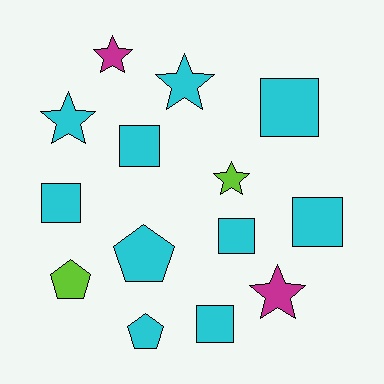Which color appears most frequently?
Cyan, with 10 objects.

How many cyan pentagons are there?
There are 2 cyan pentagons.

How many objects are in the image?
There are 14 objects.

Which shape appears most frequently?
Square, with 6 objects.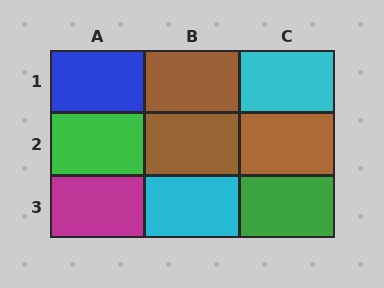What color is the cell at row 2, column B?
Brown.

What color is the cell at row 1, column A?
Blue.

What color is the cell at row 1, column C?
Cyan.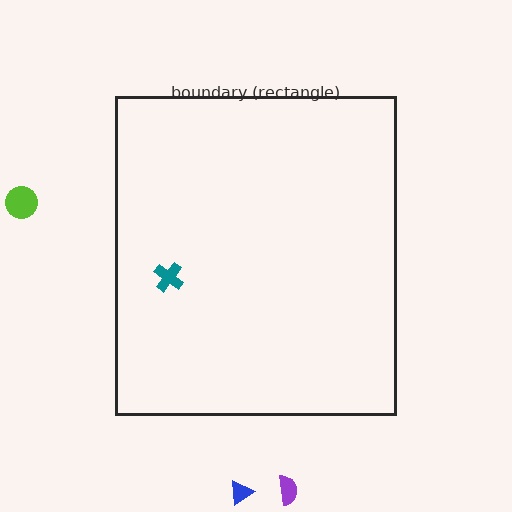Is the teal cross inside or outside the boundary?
Inside.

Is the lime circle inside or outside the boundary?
Outside.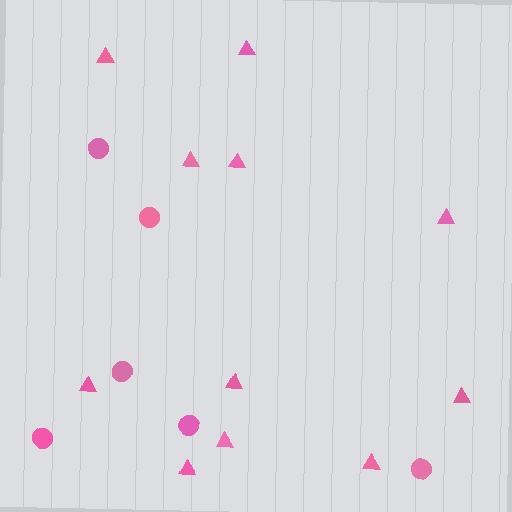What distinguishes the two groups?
There are 2 groups: one group of triangles (11) and one group of circles (6).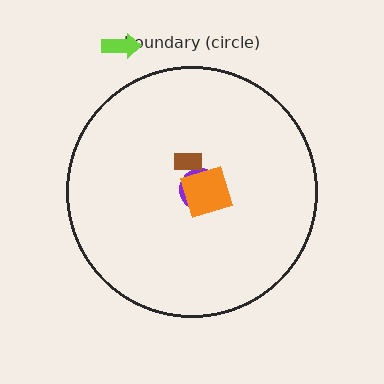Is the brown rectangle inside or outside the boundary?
Inside.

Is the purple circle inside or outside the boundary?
Inside.